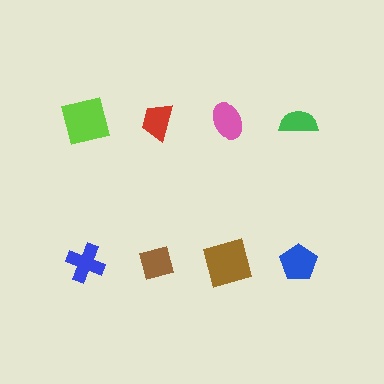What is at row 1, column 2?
A red trapezoid.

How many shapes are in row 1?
4 shapes.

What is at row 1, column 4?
A green semicircle.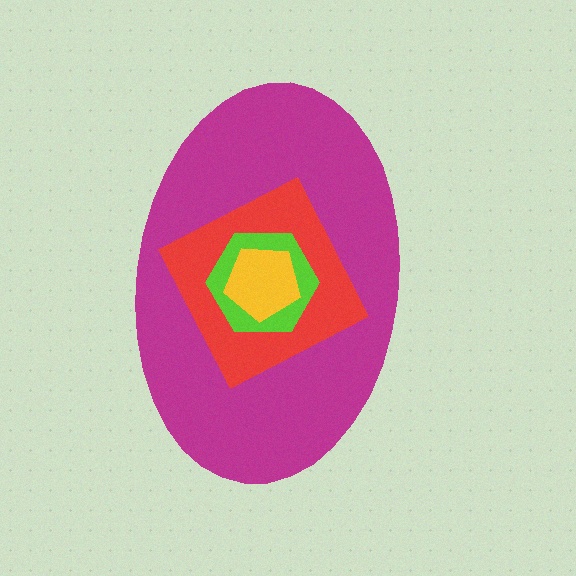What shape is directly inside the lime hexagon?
The yellow pentagon.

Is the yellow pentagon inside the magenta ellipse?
Yes.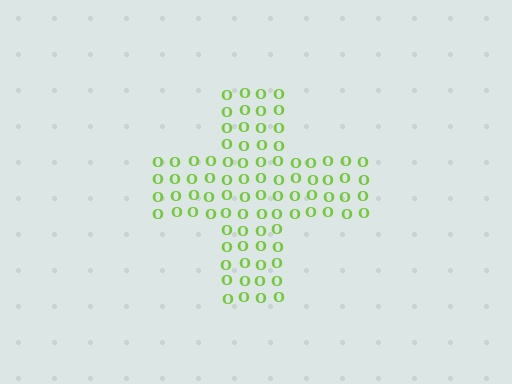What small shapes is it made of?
It is made of small letter O's.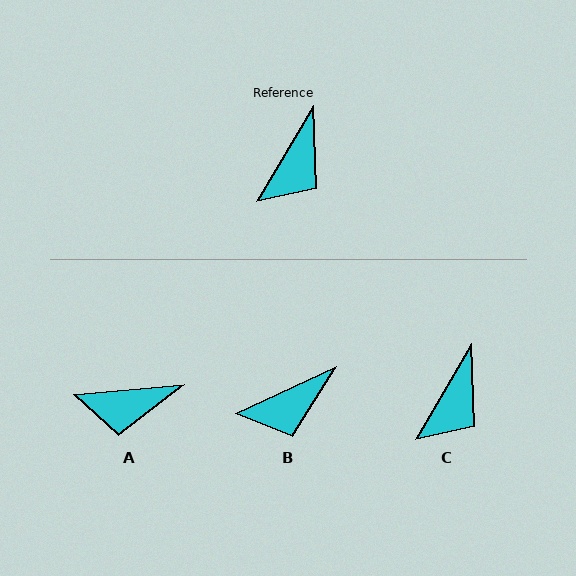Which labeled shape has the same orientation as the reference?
C.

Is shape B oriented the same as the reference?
No, it is off by about 34 degrees.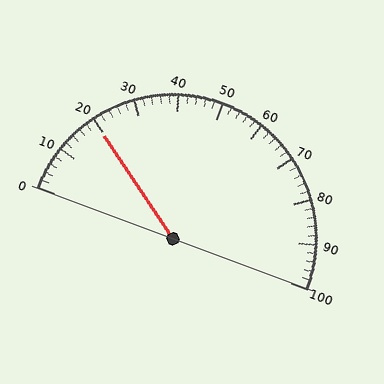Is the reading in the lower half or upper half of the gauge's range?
The reading is in the lower half of the range (0 to 100).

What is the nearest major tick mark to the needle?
The nearest major tick mark is 20.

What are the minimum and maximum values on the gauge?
The gauge ranges from 0 to 100.